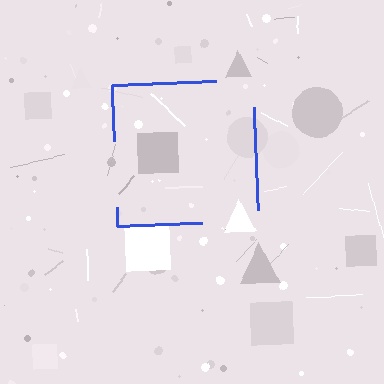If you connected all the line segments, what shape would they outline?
They would outline a square.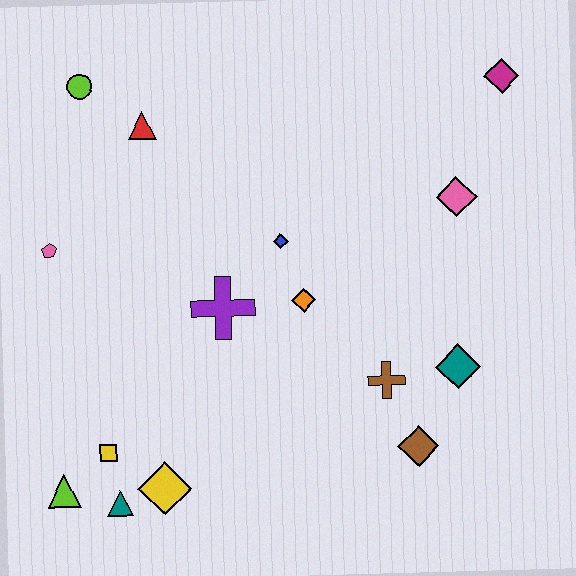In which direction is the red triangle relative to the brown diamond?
The red triangle is above the brown diamond.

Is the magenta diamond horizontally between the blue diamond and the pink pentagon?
No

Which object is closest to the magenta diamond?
The pink diamond is closest to the magenta diamond.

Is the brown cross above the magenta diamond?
No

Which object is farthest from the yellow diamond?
The magenta diamond is farthest from the yellow diamond.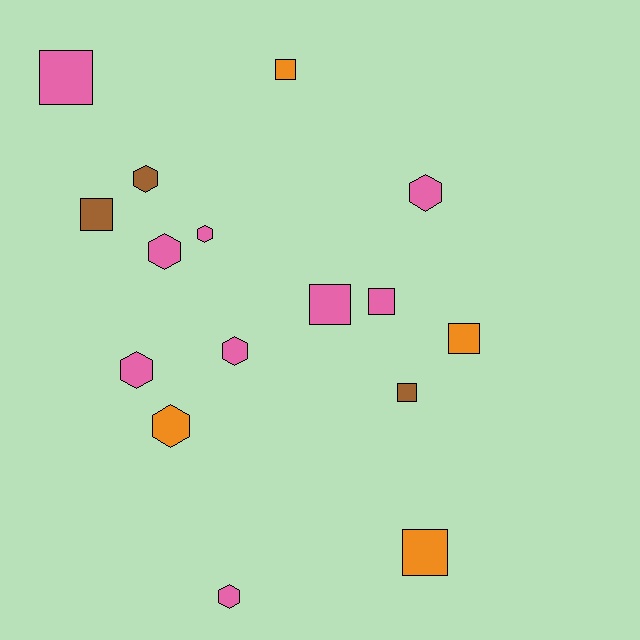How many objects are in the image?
There are 16 objects.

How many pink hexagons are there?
There are 6 pink hexagons.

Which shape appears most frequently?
Hexagon, with 8 objects.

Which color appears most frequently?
Pink, with 9 objects.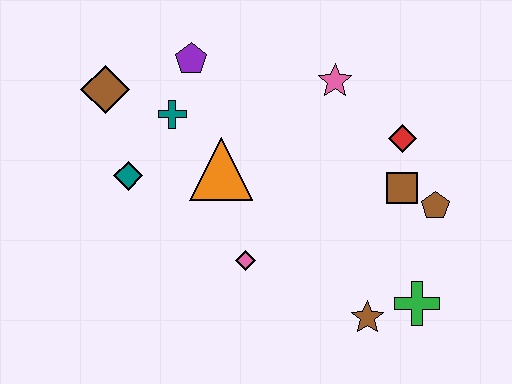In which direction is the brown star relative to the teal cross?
The brown star is below the teal cross.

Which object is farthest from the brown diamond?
The green cross is farthest from the brown diamond.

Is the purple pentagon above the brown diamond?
Yes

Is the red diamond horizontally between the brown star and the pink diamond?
No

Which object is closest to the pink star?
The red diamond is closest to the pink star.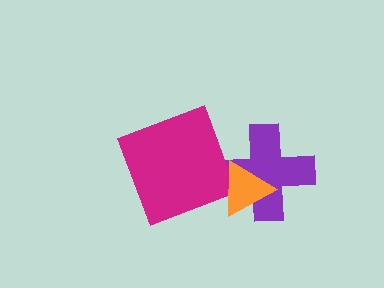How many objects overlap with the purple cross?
1 object overlaps with the purple cross.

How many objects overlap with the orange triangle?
1 object overlaps with the orange triangle.